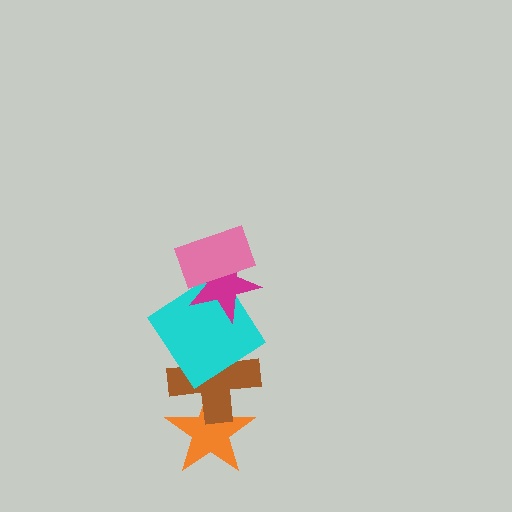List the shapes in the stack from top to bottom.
From top to bottom: the pink rectangle, the magenta star, the cyan diamond, the brown cross, the orange star.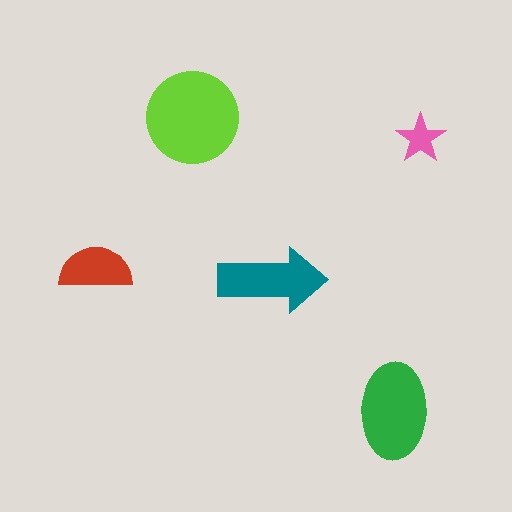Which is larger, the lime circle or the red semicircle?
The lime circle.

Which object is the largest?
The lime circle.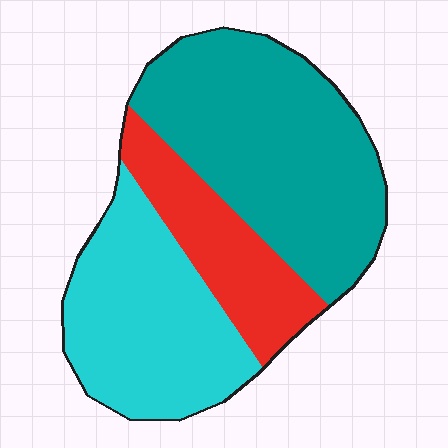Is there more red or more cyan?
Cyan.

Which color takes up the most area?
Teal, at roughly 45%.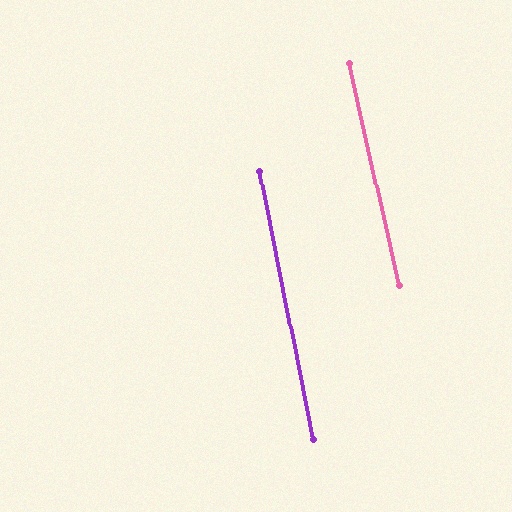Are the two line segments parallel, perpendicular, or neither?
Parallel — their directions differ by only 1.5°.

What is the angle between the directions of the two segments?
Approximately 2 degrees.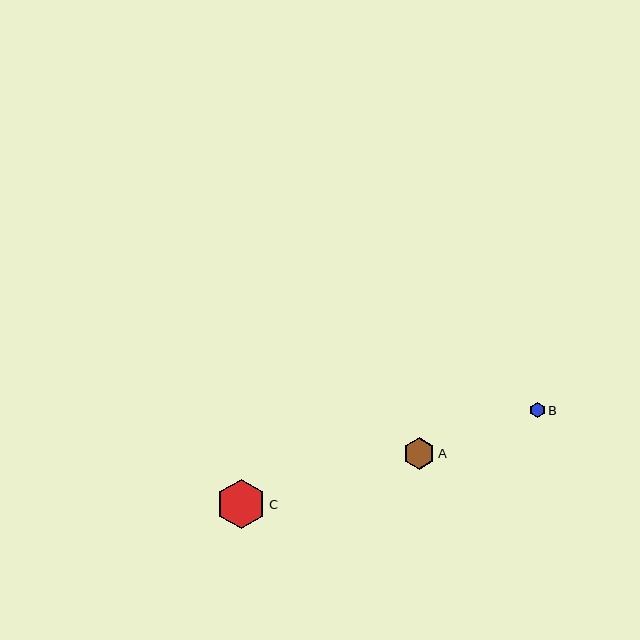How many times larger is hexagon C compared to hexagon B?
Hexagon C is approximately 3.2 times the size of hexagon B.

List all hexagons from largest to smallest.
From largest to smallest: C, A, B.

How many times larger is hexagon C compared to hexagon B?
Hexagon C is approximately 3.2 times the size of hexagon B.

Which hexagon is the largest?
Hexagon C is the largest with a size of approximately 50 pixels.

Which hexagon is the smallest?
Hexagon B is the smallest with a size of approximately 16 pixels.